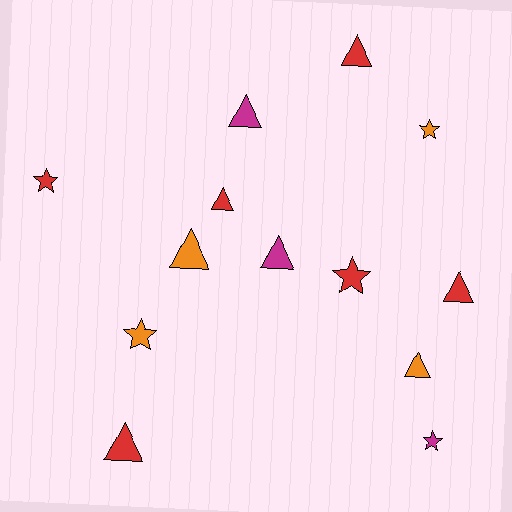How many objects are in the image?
There are 13 objects.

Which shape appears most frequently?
Triangle, with 8 objects.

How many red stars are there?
There are 2 red stars.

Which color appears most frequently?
Red, with 6 objects.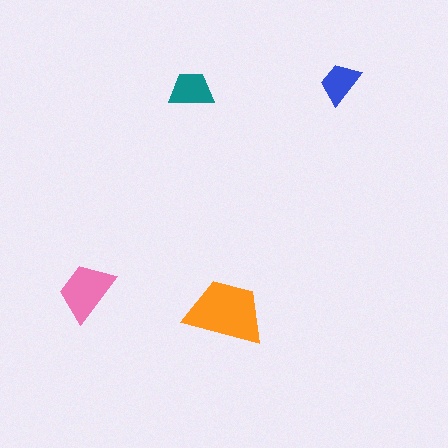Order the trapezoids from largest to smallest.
the orange one, the pink one, the teal one, the blue one.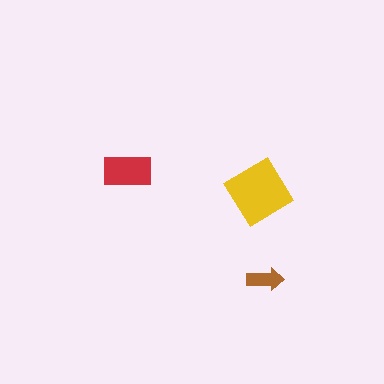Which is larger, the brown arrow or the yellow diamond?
The yellow diamond.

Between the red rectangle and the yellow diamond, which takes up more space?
The yellow diamond.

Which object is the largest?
The yellow diamond.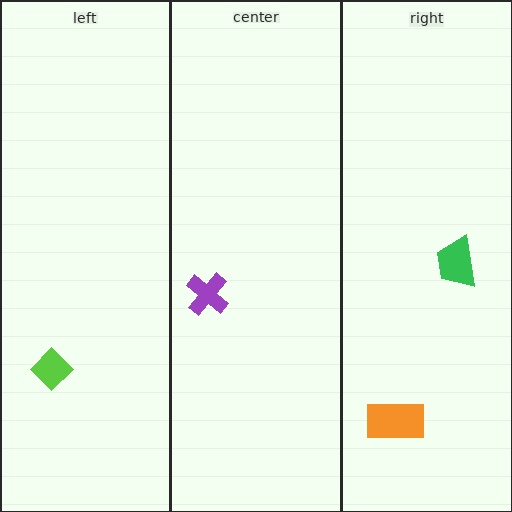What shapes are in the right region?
The orange rectangle, the green trapezoid.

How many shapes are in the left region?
1.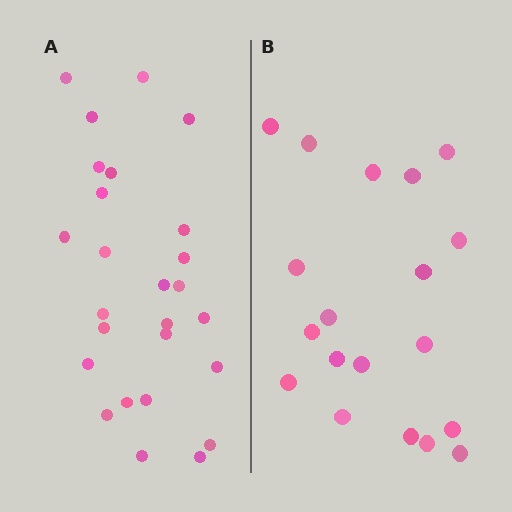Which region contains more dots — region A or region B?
Region A (the left region) has more dots.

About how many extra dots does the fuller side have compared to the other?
Region A has roughly 8 or so more dots than region B.